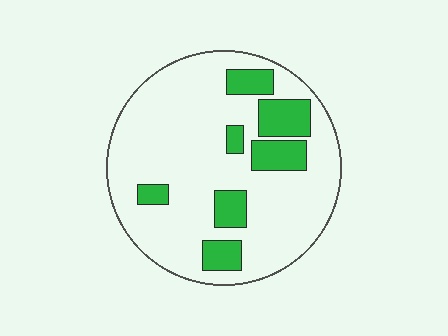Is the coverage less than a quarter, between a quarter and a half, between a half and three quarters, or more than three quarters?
Less than a quarter.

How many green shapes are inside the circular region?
7.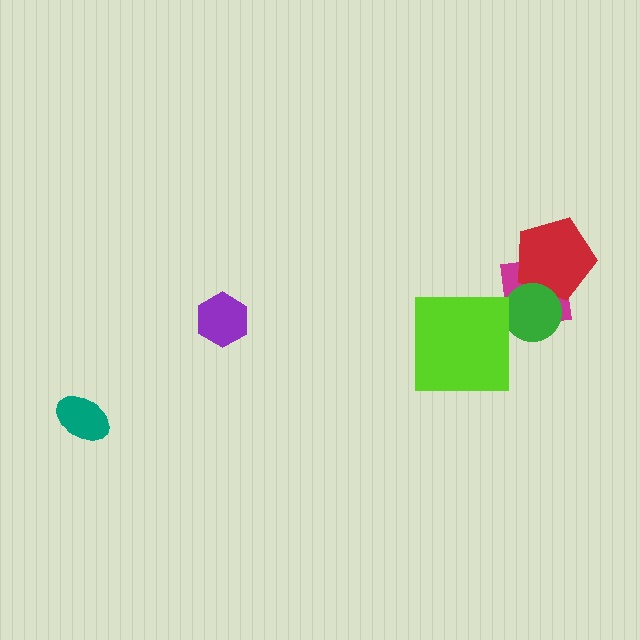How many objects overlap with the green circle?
2 objects overlap with the green circle.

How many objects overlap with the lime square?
0 objects overlap with the lime square.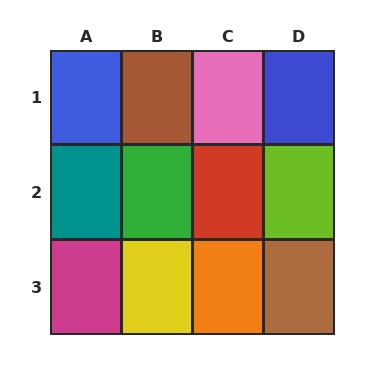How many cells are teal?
1 cell is teal.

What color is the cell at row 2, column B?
Green.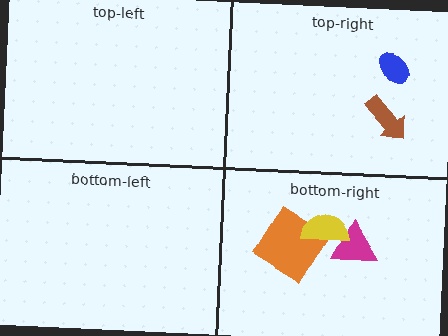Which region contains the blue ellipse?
The top-right region.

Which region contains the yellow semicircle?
The bottom-right region.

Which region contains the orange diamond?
The bottom-right region.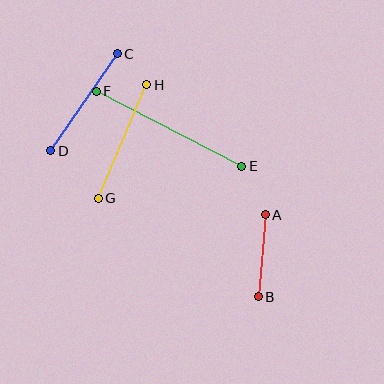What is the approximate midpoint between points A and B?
The midpoint is at approximately (262, 256) pixels.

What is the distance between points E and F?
The distance is approximately 164 pixels.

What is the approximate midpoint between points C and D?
The midpoint is at approximately (84, 102) pixels.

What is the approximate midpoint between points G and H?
The midpoint is at approximately (123, 141) pixels.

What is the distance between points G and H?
The distance is approximately 123 pixels.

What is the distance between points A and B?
The distance is approximately 82 pixels.